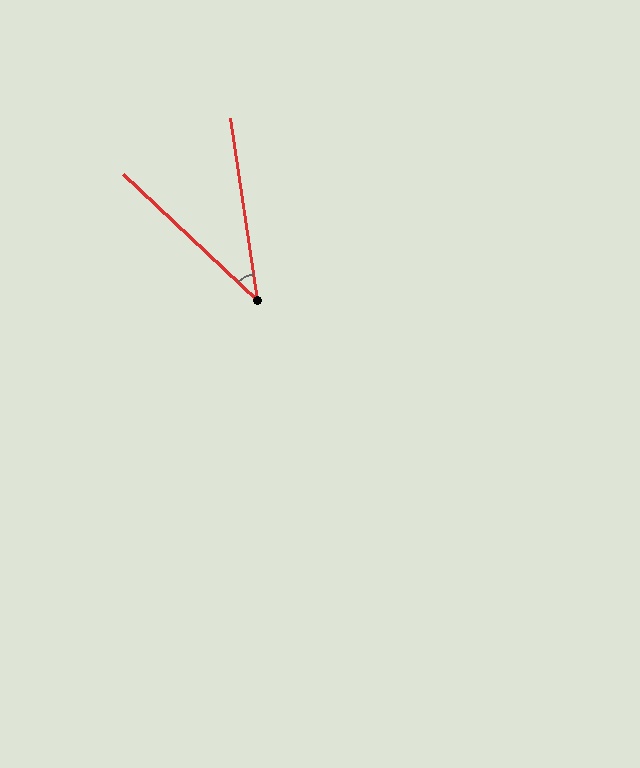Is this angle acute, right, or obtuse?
It is acute.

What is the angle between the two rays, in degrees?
Approximately 38 degrees.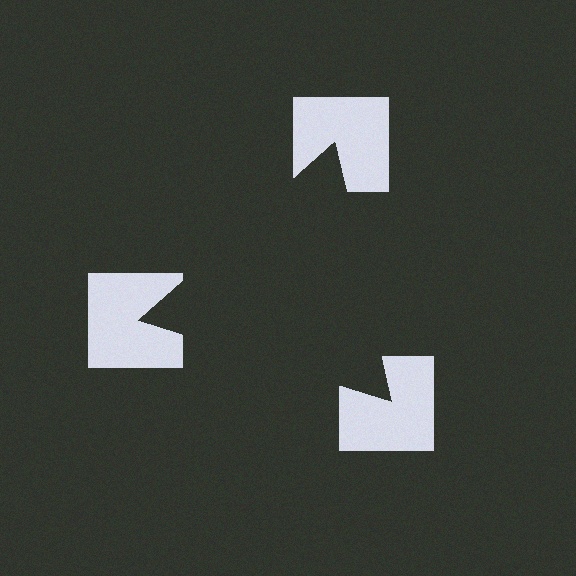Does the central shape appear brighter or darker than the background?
It typically appears slightly darker than the background, even though no actual brightness change is drawn.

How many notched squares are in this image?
There are 3 — one at each vertex of the illusory triangle.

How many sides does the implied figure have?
3 sides.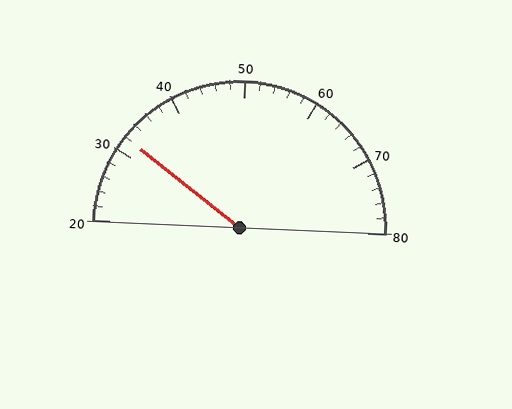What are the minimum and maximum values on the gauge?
The gauge ranges from 20 to 80.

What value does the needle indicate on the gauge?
The needle indicates approximately 32.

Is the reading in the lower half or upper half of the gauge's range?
The reading is in the lower half of the range (20 to 80).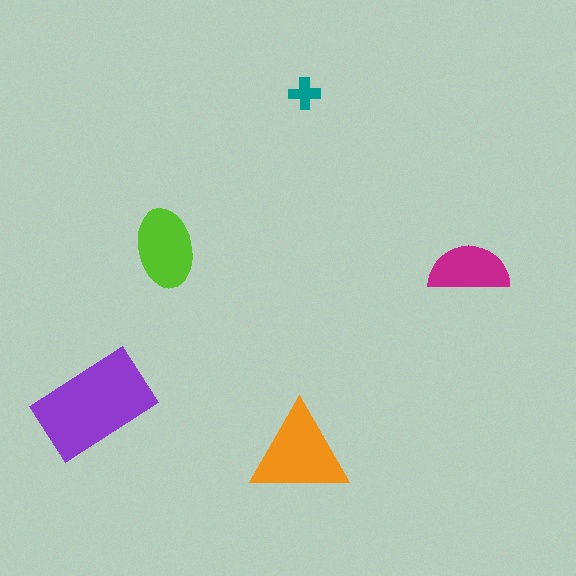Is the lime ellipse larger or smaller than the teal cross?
Larger.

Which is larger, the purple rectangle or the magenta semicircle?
The purple rectangle.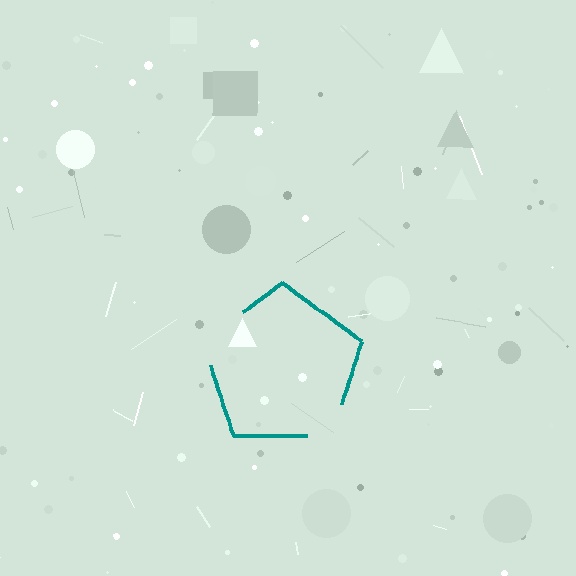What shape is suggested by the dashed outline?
The dashed outline suggests a pentagon.